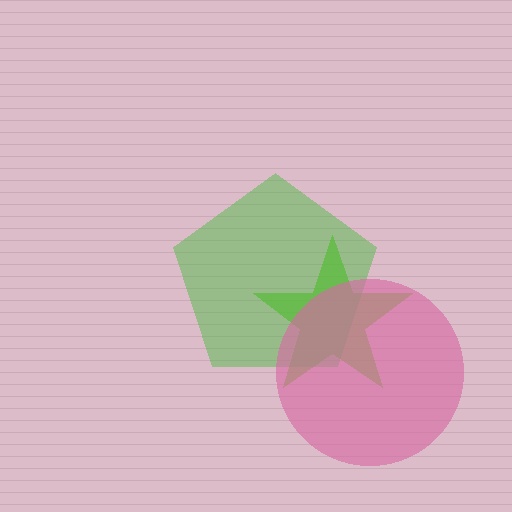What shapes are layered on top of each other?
The layered shapes are: a lime star, a green pentagon, a pink circle.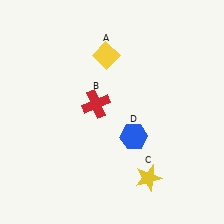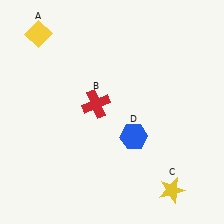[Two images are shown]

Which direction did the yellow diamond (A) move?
The yellow diamond (A) moved left.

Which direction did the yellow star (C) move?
The yellow star (C) moved right.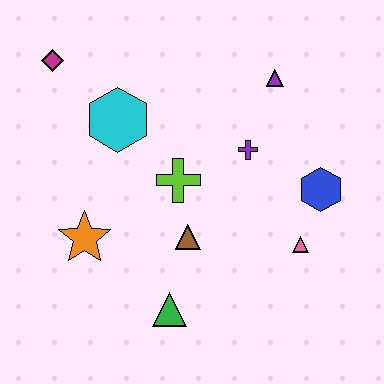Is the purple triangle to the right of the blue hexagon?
No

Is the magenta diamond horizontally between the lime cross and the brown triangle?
No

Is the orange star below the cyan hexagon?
Yes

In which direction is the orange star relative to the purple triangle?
The orange star is to the left of the purple triangle.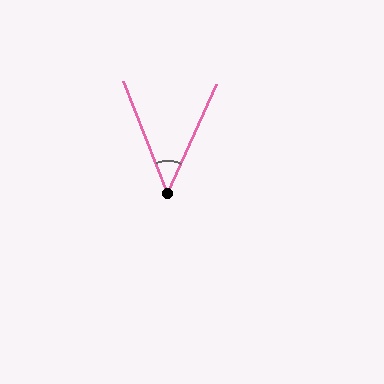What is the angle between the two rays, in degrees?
Approximately 46 degrees.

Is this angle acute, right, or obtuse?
It is acute.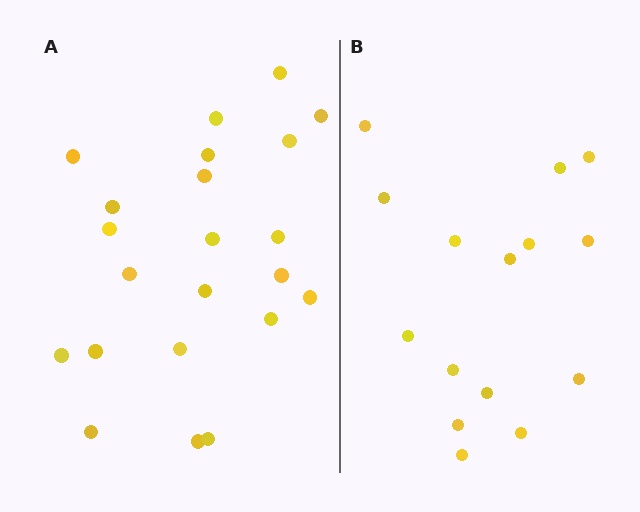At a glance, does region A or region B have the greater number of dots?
Region A (the left region) has more dots.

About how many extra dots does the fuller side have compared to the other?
Region A has roughly 8 or so more dots than region B.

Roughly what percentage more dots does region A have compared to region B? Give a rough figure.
About 45% more.